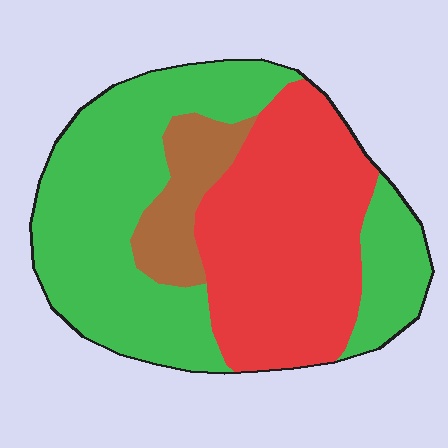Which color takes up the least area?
Brown, at roughly 10%.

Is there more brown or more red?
Red.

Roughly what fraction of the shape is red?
Red covers about 40% of the shape.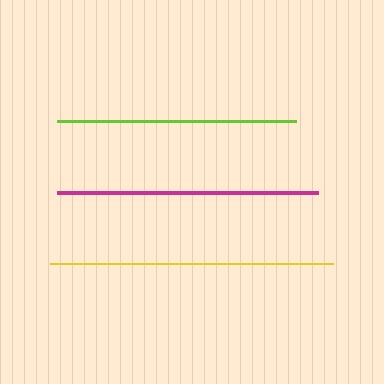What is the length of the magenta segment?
The magenta segment is approximately 261 pixels long.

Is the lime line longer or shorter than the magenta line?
The magenta line is longer than the lime line.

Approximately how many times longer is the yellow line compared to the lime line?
The yellow line is approximately 1.2 times the length of the lime line.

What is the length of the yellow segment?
The yellow segment is approximately 283 pixels long.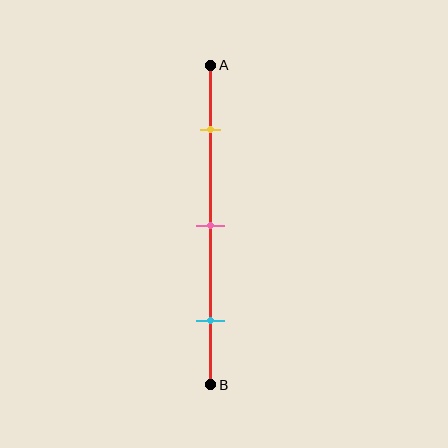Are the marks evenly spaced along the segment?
Yes, the marks are approximately evenly spaced.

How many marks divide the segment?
There are 3 marks dividing the segment.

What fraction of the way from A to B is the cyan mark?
The cyan mark is approximately 80% (0.8) of the way from A to B.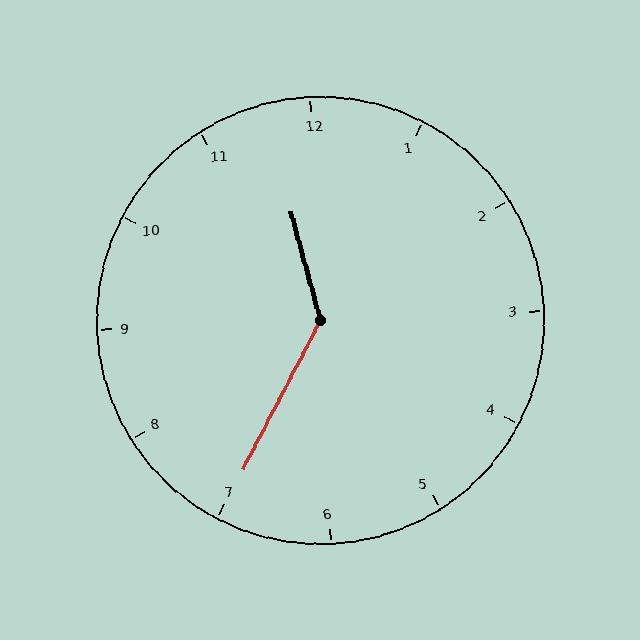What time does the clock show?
11:35.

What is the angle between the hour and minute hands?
Approximately 138 degrees.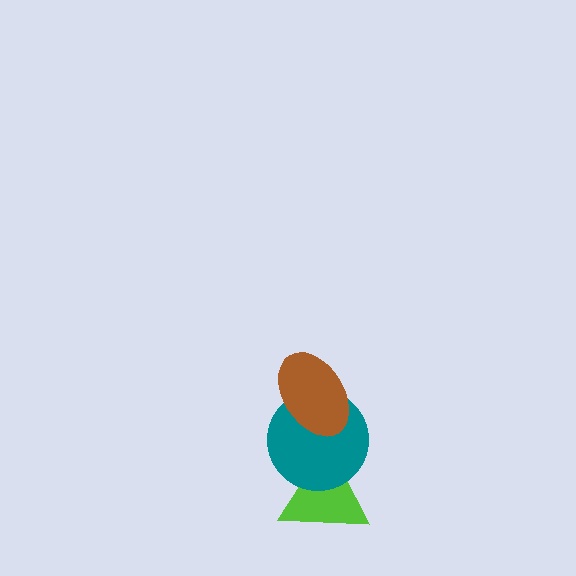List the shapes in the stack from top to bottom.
From top to bottom: the brown ellipse, the teal circle, the lime triangle.